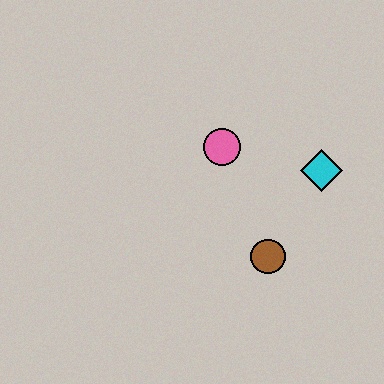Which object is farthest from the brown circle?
The pink circle is farthest from the brown circle.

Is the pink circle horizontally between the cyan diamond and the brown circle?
No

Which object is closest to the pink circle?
The cyan diamond is closest to the pink circle.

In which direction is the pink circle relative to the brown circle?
The pink circle is above the brown circle.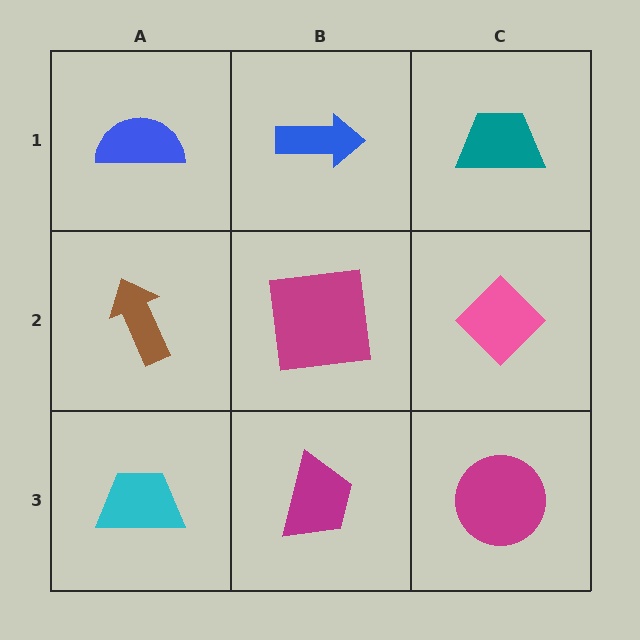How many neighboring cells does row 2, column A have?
3.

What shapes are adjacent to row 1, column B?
A magenta square (row 2, column B), a blue semicircle (row 1, column A), a teal trapezoid (row 1, column C).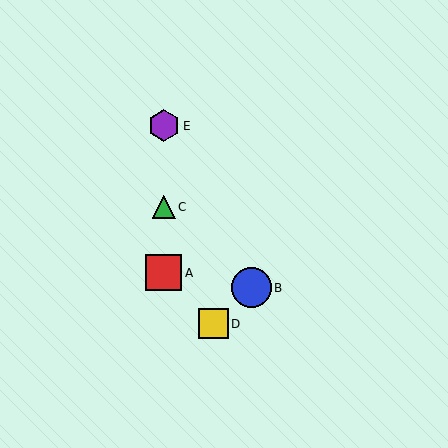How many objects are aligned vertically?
3 objects (A, C, E) are aligned vertically.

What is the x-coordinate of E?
Object E is at x≈164.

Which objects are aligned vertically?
Objects A, C, E are aligned vertically.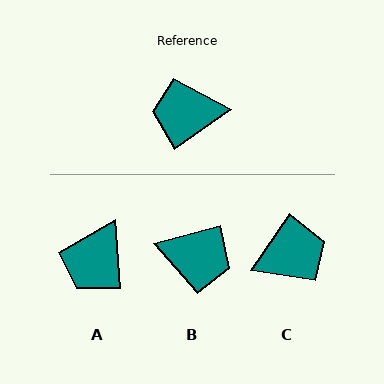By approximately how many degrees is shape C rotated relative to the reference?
Approximately 160 degrees clockwise.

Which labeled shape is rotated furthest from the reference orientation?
B, about 160 degrees away.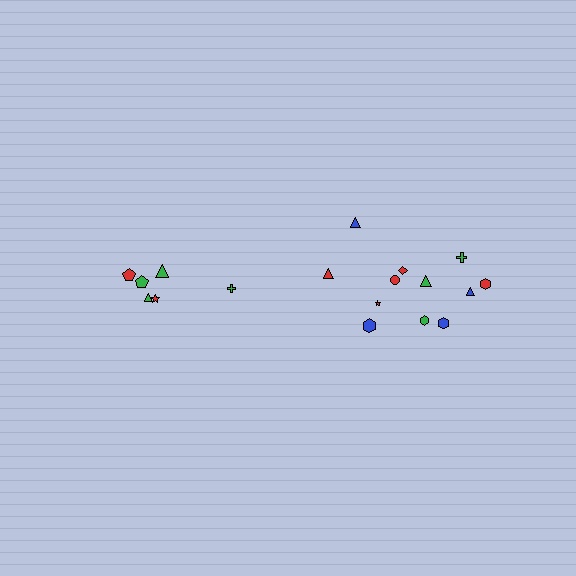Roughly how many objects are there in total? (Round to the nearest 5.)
Roughly 20 objects in total.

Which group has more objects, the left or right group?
The right group.